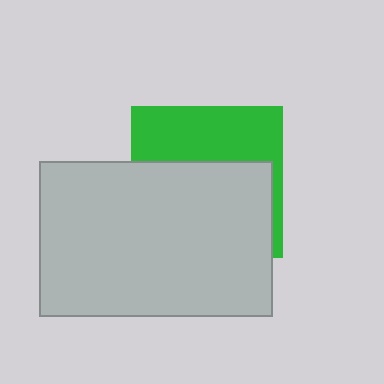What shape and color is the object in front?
The object in front is a light gray rectangle.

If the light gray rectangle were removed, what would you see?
You would see the complete green square.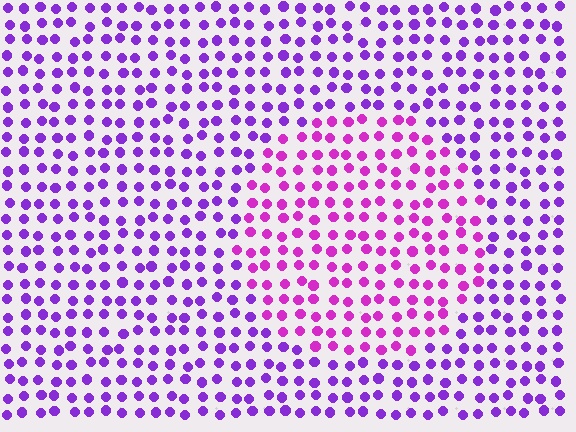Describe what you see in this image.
The image is filled with small purple elements in a uniform arrangement. A circle-shaped region is visible where the elements are tinted to a slightly different hue, forming a subtle color boundary.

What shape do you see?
I see a circle.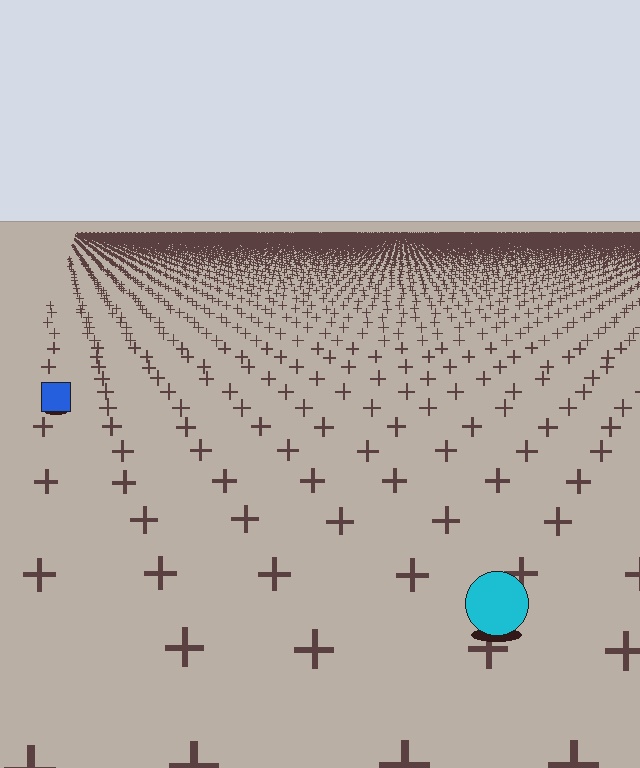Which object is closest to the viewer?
The cyan circle is closest. The texture marks near it are larger and more spread out.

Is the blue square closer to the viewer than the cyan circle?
No. The cyan circle is closer — you can tell from the texture gradient: the ground texture is coarser near it.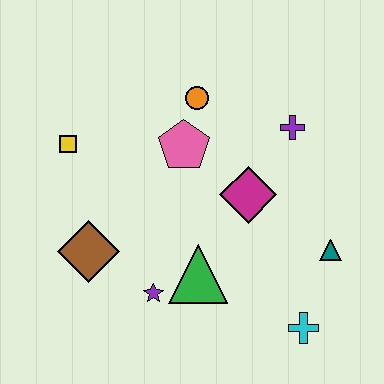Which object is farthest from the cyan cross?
The yellow square is farthest from the cyan cross.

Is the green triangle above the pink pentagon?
No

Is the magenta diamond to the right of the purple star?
Yes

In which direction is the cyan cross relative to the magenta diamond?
The cyan cross is below the magenta diamond.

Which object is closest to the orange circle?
The pink pentagon is closest to the orange circle.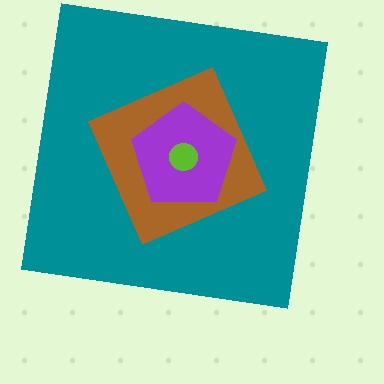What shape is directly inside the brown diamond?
The purple pentagon.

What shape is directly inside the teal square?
The brown diamond.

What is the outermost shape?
The teal square.